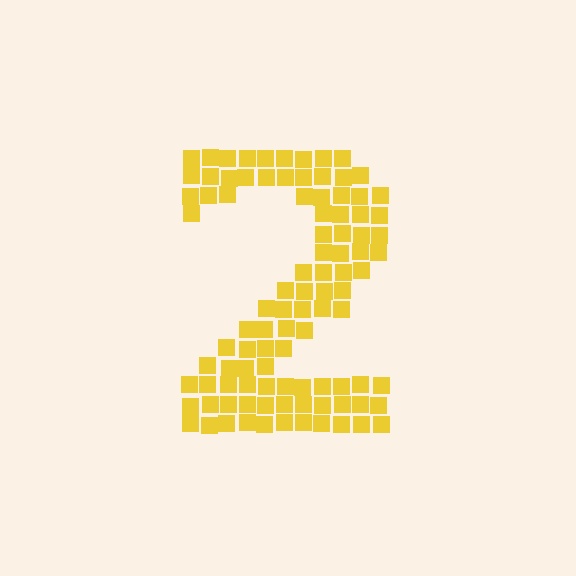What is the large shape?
The large shape is the digit 2.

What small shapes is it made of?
It is made of small squares.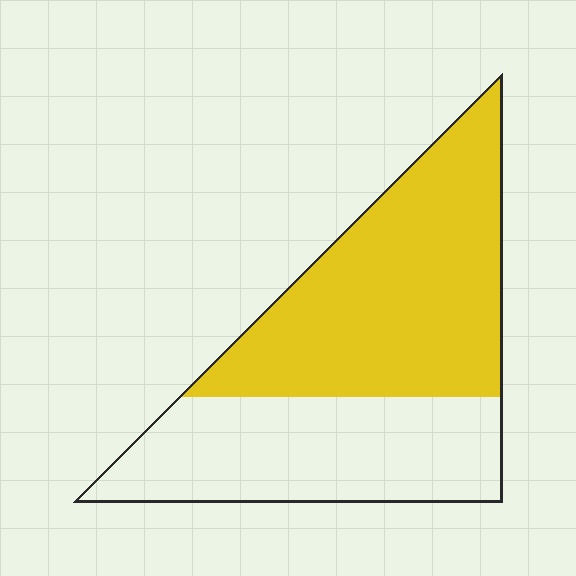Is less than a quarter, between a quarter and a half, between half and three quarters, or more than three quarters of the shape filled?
Between half and three quarters.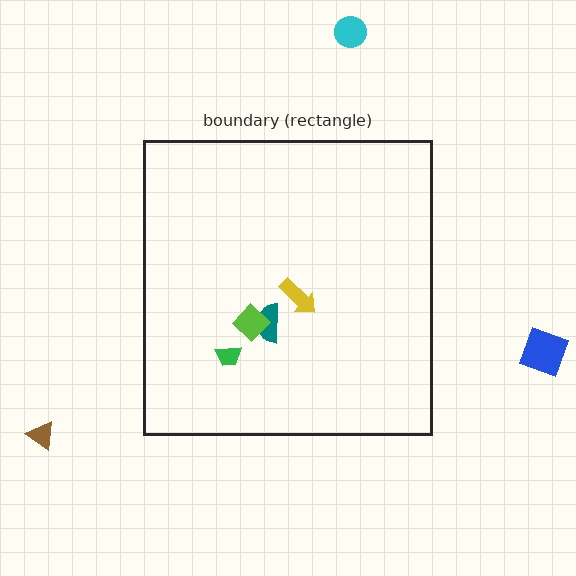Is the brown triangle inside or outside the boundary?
Outside.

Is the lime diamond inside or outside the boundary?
Inside.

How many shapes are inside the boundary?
4 inside, 3 outside.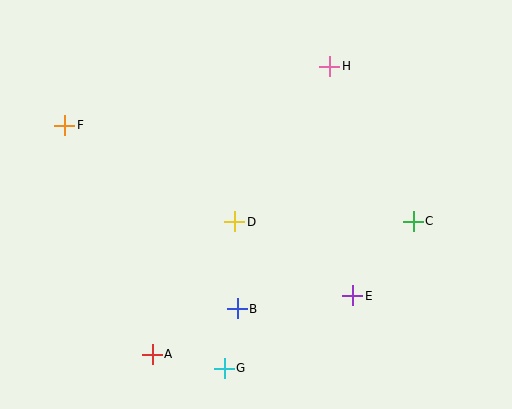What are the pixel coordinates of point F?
Point F is at (65, 125).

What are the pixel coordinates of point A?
Point A is at (152, 354).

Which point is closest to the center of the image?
Point D at (235, 222) is closest to the center.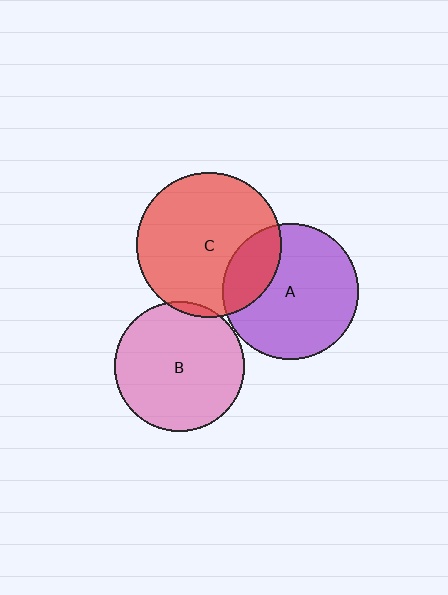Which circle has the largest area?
Circle C (red).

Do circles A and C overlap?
Yes.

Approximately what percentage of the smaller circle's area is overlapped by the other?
Approximately 25%.